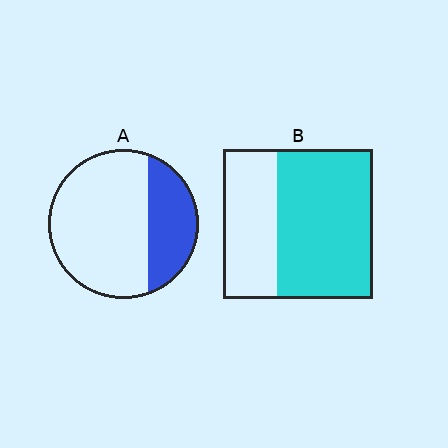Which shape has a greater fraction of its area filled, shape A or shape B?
Shape B.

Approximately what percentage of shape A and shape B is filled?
A is approximately 30% and B is approximately 65%.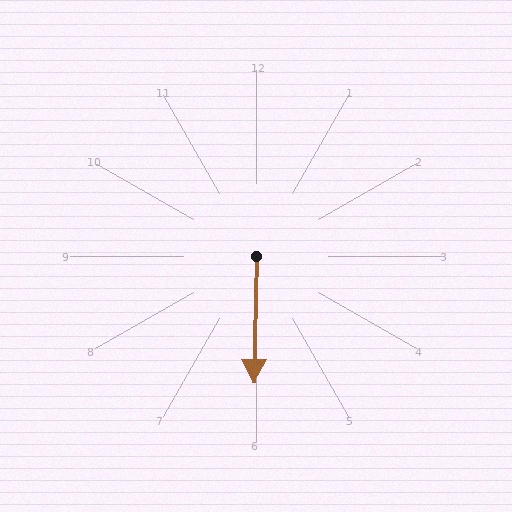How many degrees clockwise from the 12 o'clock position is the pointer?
Approximately 181 degrees.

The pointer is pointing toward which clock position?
Roughly 6 o'clock.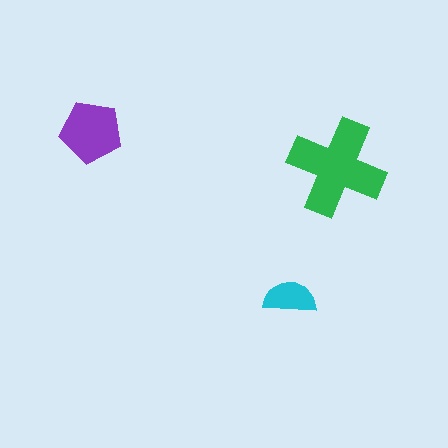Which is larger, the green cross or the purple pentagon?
The green cross.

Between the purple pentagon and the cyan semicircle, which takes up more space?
The purple pentagon.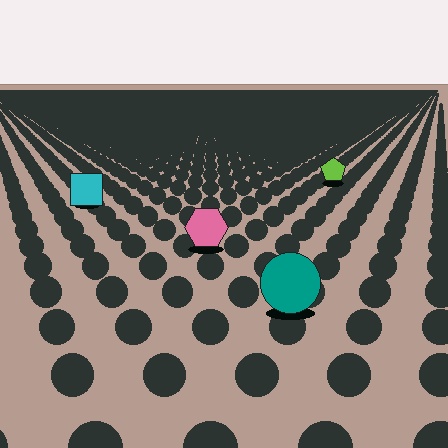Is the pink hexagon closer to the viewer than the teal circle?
No. The teal circle is closer — you can tell from the texture gradient: the ground texture is coarser near it.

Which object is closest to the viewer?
The teal circle is closest. The texture marks near it are larger and more spread out.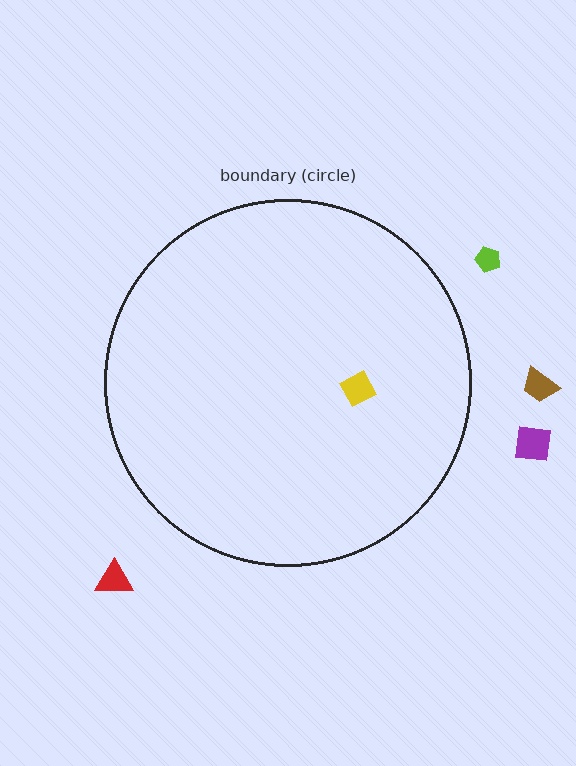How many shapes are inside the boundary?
1 inside, 4 outside.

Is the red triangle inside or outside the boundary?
Outside.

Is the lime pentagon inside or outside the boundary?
Outside.